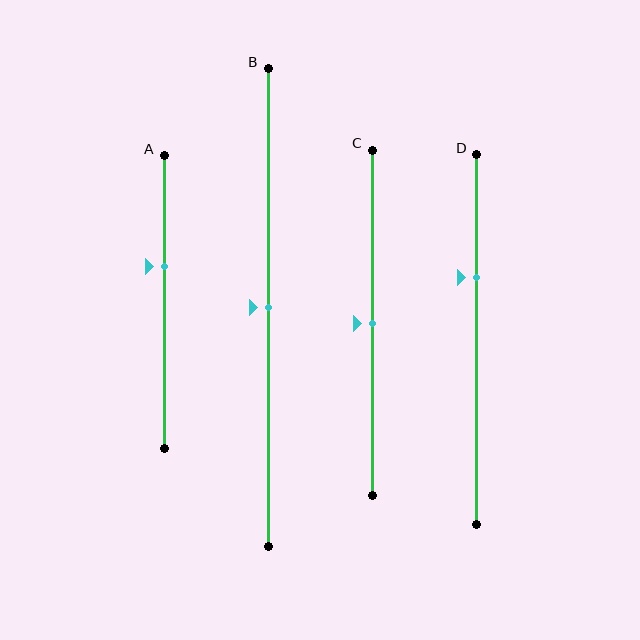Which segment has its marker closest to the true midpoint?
Segment B has its marker closest to the true midpoint.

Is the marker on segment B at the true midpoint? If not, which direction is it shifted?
Yes, the marker on segment B is at the true midpoint.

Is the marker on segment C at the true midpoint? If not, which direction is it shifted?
Yes, the marker on segment C is at the true midpoint.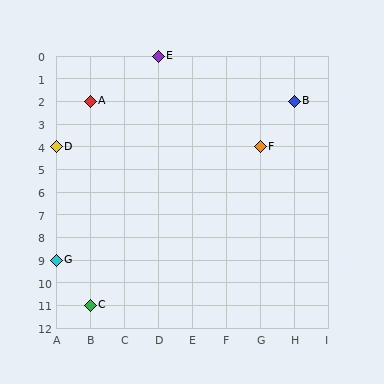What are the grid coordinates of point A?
Point A is at grid coordinates (B, 2).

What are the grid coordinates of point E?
Point E is at grid coordinates (D, 0).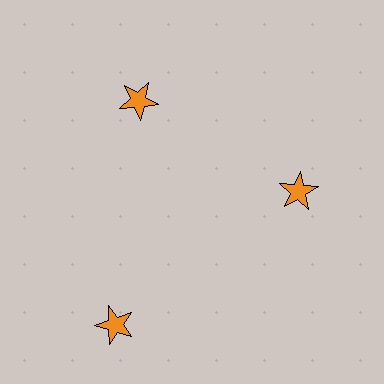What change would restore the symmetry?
The symmetry would be restored by moving it inward, back onto the ring so that all 3 stars sit at equal angles and equal distance from the center.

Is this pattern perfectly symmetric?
No. The 3 orange stars are arranged in a ring, but one element near the 7 o'clock position is pushed outward from the center, breaking the 3-fold rotational symmetry.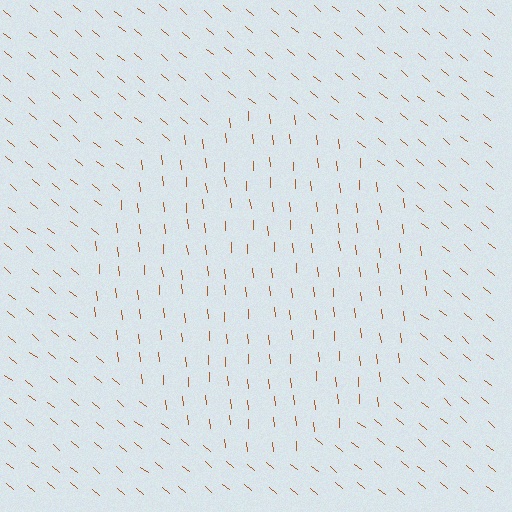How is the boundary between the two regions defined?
The boundary is defined purely by a change in line orientation (approximately 45 degrees difference). All lines are the same color and thickness.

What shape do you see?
I see a circle.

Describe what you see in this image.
The image is filled with small brown line segments. A circle region in the image has lines oriented differently from the surrounding lines, creating a visible texture boundary.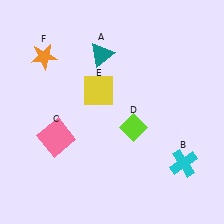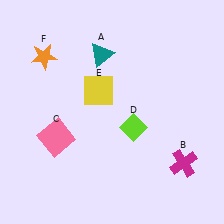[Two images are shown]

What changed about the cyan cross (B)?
In Image 1, B is cyan. In Image 2, it changed to magenta.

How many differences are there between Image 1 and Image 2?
There is 1 difference between the two images.